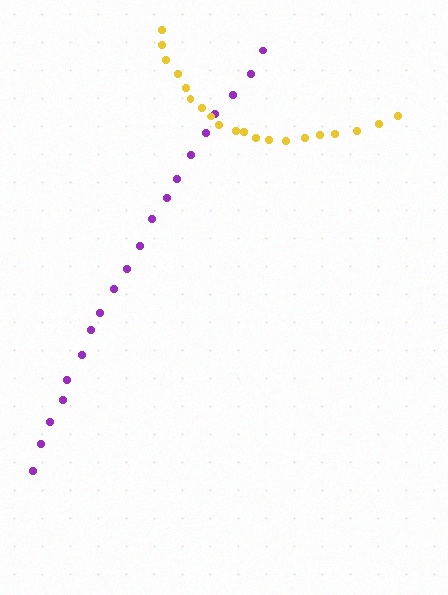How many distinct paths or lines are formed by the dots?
There are 2 distinct paths.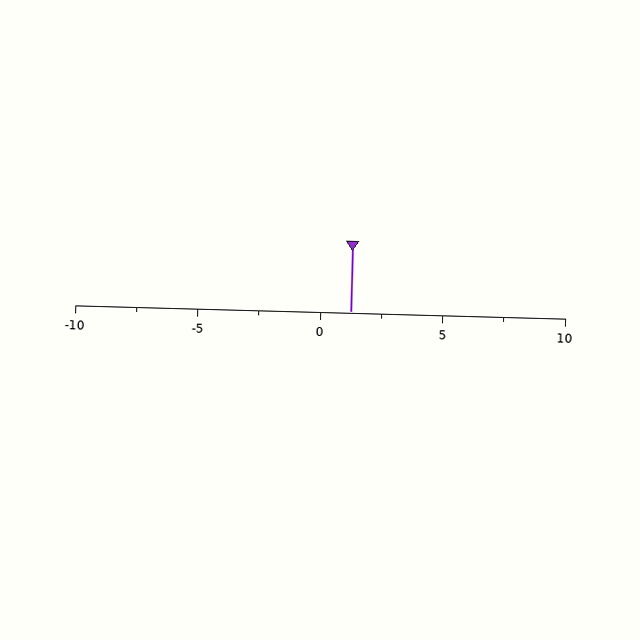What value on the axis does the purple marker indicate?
The marker indicates approximately 1.2.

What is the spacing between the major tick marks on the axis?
The major ticks are spaced 5 apart.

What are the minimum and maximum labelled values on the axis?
The axis runs from -10 to 10.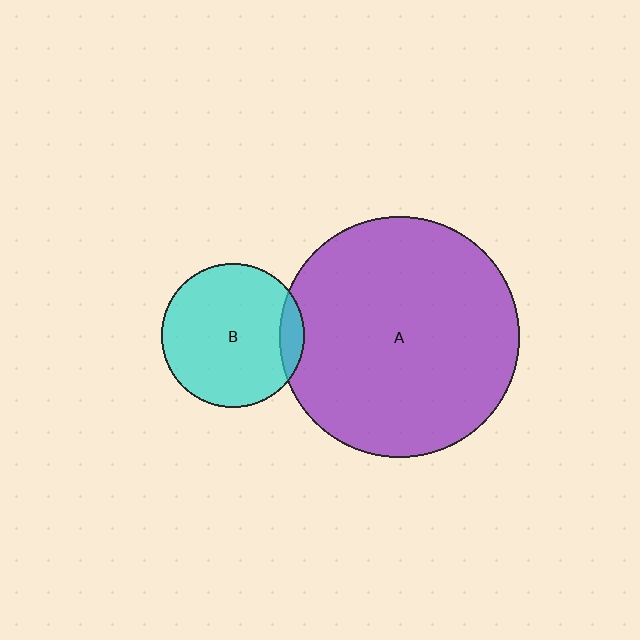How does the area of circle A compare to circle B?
Approximately 2.8 times.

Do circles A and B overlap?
Yes.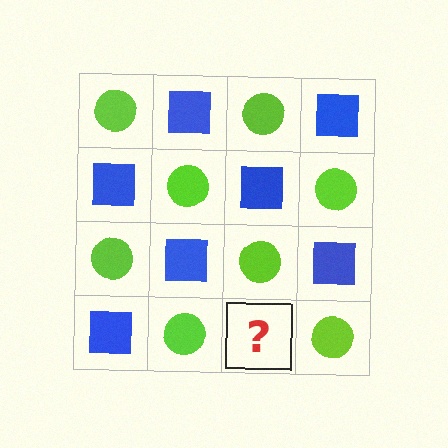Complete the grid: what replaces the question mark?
The question mark should be replaced with a blue square.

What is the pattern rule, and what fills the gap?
The rule is that it alternates lime circle and blue square in a checkerboard pattern. The gap should be filled with a blue square.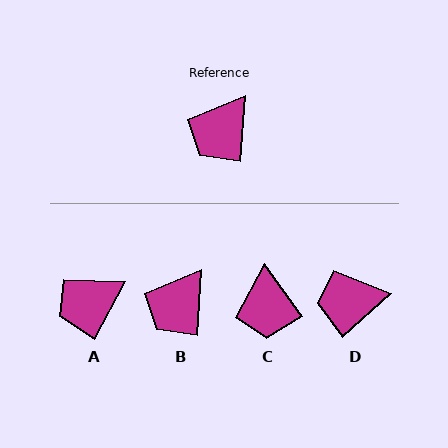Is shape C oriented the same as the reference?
No, it is off by about 39 degrees.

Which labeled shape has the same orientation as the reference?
B.